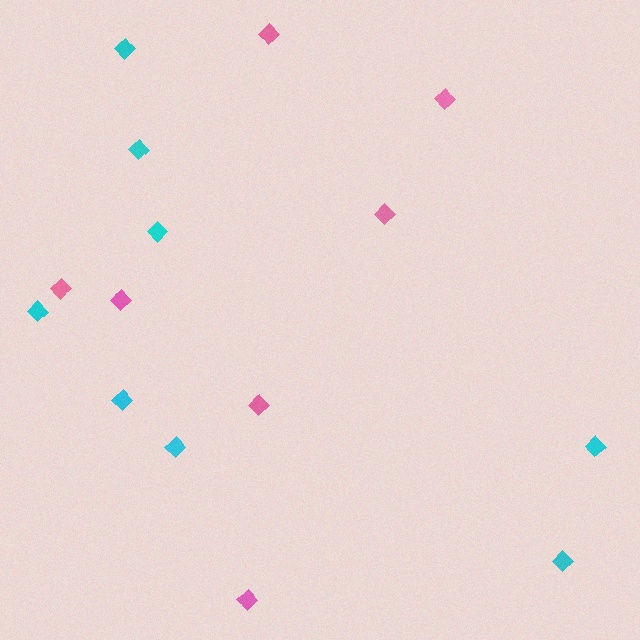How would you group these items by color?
There are 2 groups: one group of cyan diamonds (8) and one group of pink diamonds (7).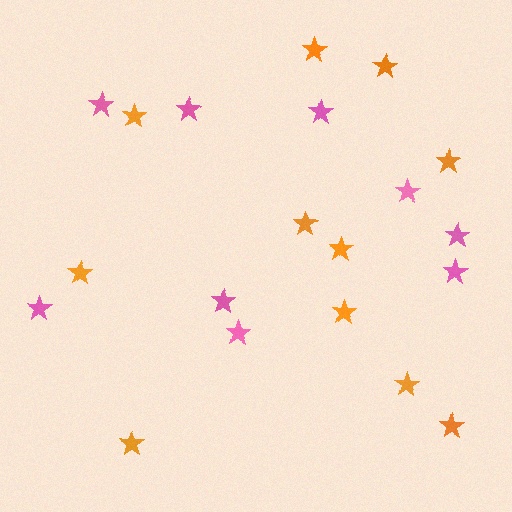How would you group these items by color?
There are 2 groups: one group of pink stars (9) and one group of orange stars (11).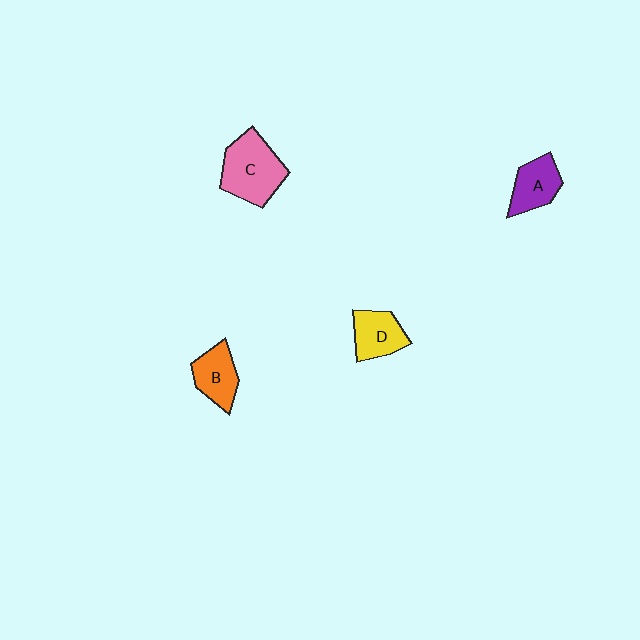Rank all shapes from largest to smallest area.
From largest to smallest: C (pink), B (orange), A (purple), D (yellow).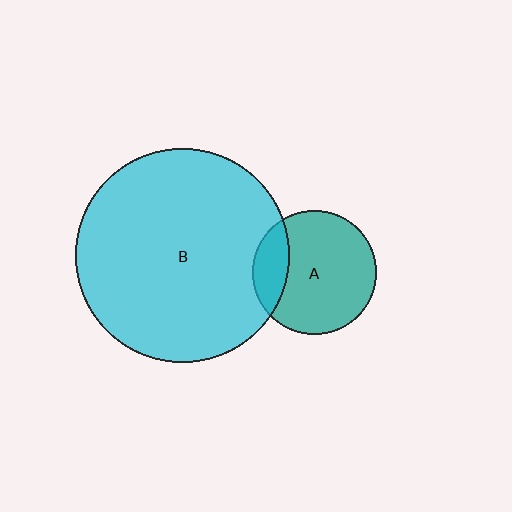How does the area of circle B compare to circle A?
Approximately 3.0 times.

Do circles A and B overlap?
Yes.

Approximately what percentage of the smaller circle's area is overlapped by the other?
Approximately 20%.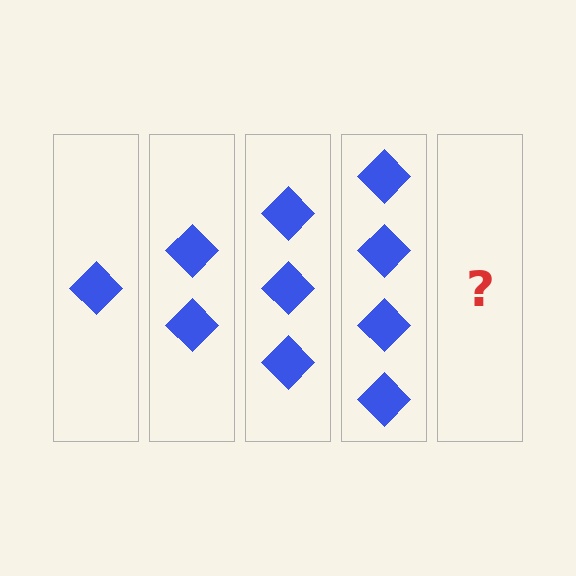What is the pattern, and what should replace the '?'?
The pattern is that each step adds one more diamond. The '?' should be 5 diamonds.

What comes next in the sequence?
The next element should be 5 diamonds.